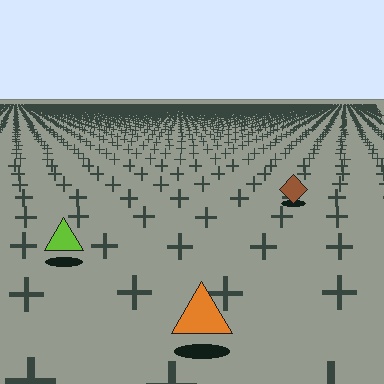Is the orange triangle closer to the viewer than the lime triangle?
Yes. The orange triangle is closer — you can tell from the texture gradient: the ground texture is coarser near it.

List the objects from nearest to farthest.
From nearest to farthest: the orange triangle, the lime triangle, the brown diamond.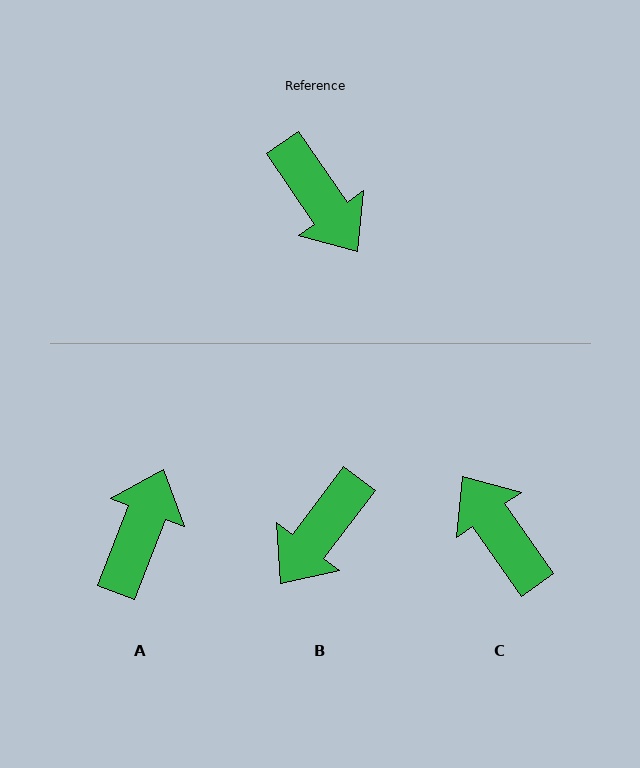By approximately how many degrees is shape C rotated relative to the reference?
Approximately 180 degrees clockwise.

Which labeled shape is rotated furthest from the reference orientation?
C, about 180 degrees away.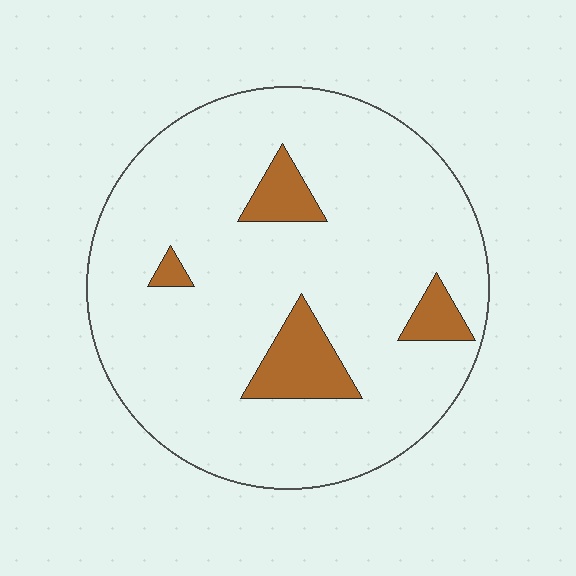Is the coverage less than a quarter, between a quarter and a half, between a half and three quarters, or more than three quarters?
Less than a quarter.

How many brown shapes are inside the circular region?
4.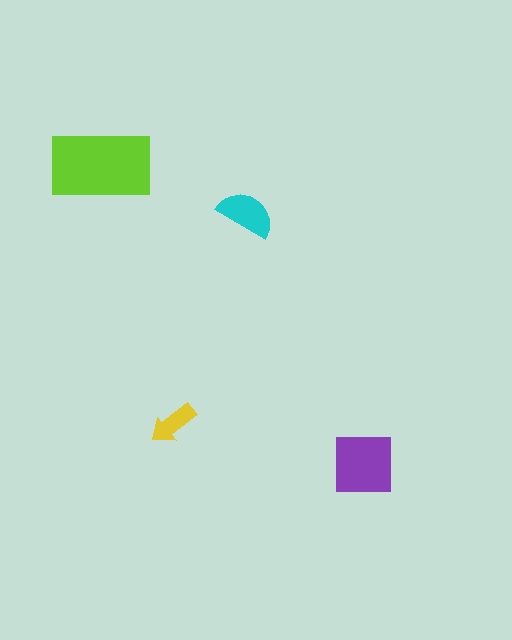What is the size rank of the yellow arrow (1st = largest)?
4th.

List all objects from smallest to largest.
The yellow arrow, the cyan semicircle, the purple square, the lime rectangle.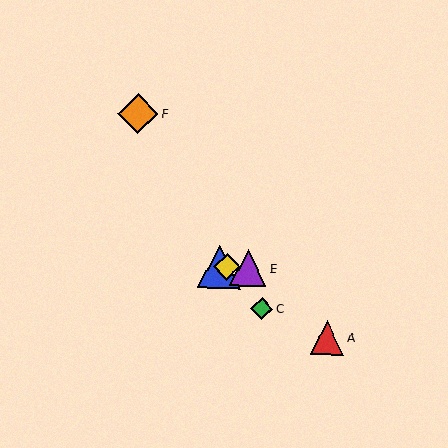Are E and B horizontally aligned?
Yes, both are at y≈268.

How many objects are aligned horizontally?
3 objects (B, D, E) are aligned horizontally.